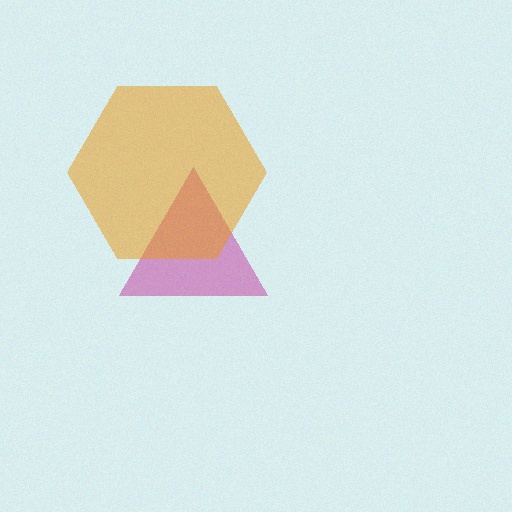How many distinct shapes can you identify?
There are 2 distinct shapes: a magenta triangle, an orange hexagon.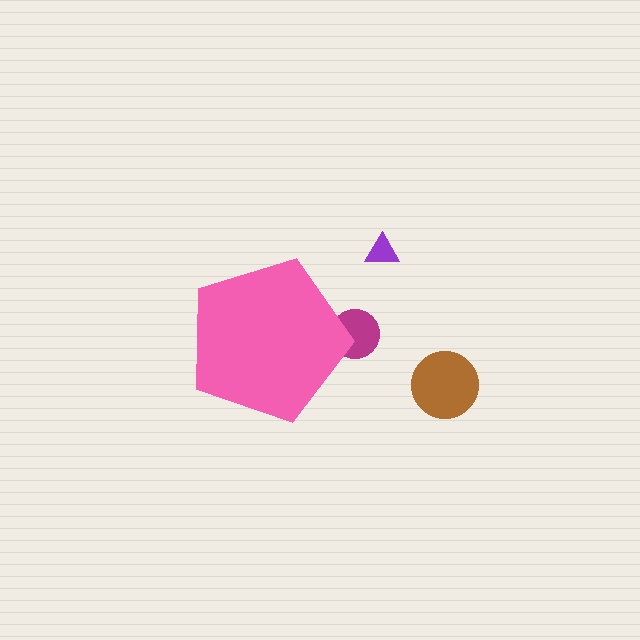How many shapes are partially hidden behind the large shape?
1 shape is partially hidden.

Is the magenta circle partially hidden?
Yes, the magenta circle is partially hidden behind the pink pentagon.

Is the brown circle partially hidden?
No, the brown circle is fully visible.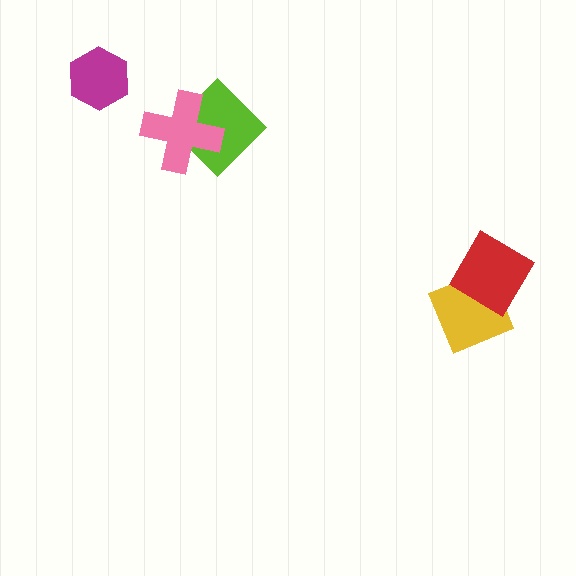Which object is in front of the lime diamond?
The pink cross is in front of the lime diamond.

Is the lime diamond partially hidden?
Yes, it is partially covered by another shape.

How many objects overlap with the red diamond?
1 object overlaps with the red diamond.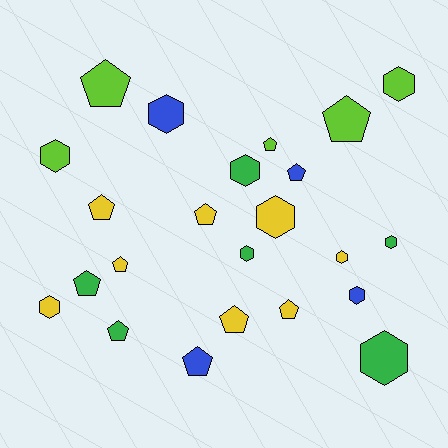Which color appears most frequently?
Yellow, with 8 objects.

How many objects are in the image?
There are 23 objects.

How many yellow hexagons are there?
There are 3 yellow hexagons.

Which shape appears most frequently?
Pentagon, with 12 objects.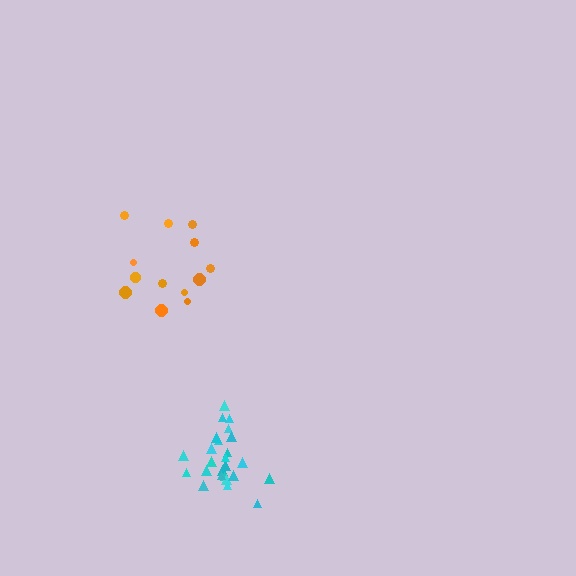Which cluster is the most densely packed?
Cyan.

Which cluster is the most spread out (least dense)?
Orange.